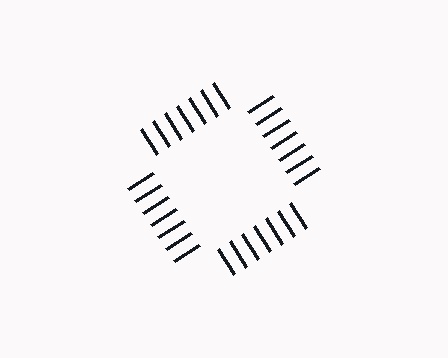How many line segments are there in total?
28 — 7 along each of the 4 edges.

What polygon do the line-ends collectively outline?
An illusory square — the line segments terminate on its edges but no continuous stroke is drawn.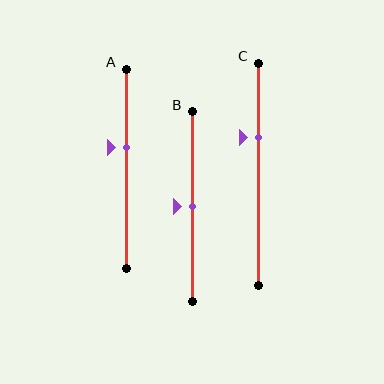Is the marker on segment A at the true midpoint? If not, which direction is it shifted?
No, the marker on segment A is shifted upward by about 11% of the segment length.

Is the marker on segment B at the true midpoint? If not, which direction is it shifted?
Yes, the marker on segment B is at the true midpoint.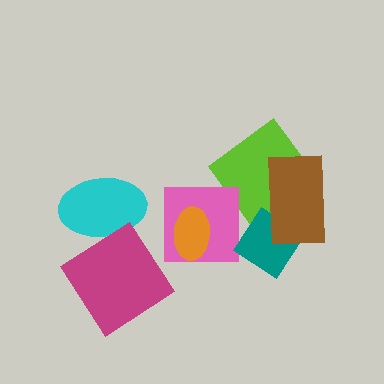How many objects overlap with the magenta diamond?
1 object overlaps with the magenta diamond.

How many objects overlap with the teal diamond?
2 objects overlap with the teal diamond.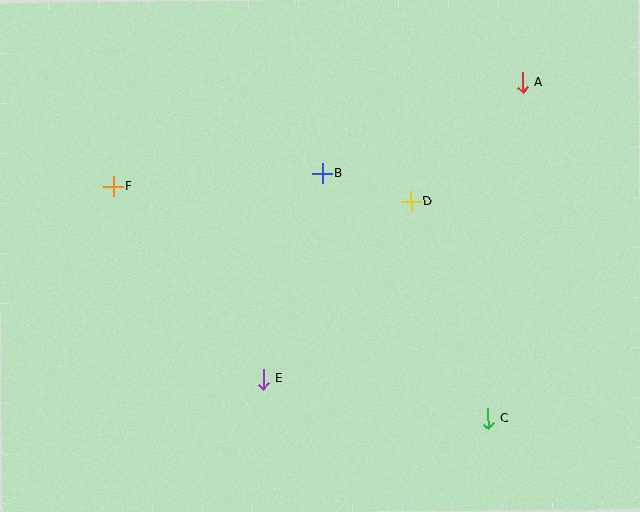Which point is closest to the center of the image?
Point B at (323, 173) is closest to the center.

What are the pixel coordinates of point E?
Point E is at (263, 379).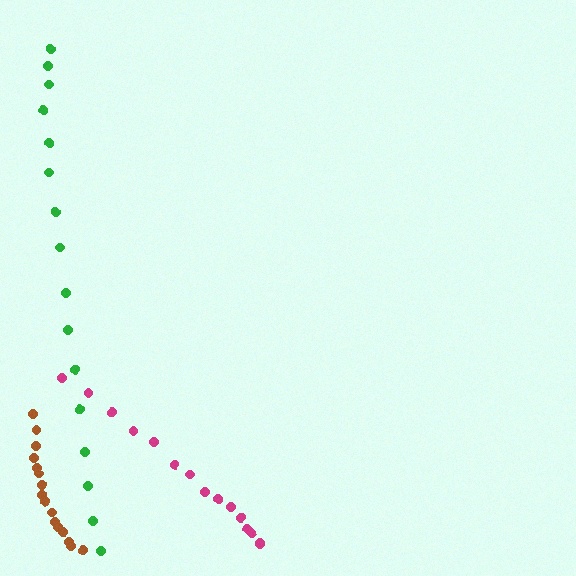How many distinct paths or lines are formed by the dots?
There are 3 distinct paths.